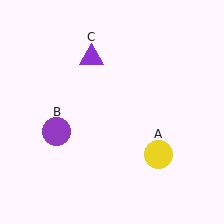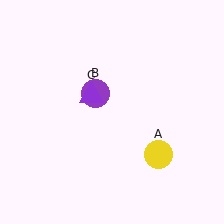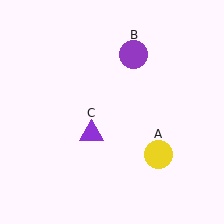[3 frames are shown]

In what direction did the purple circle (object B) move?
The purple circle (object B) moved up and to the right.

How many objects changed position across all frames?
2 objects changed position: purple circle (object B), purple triangle (object C).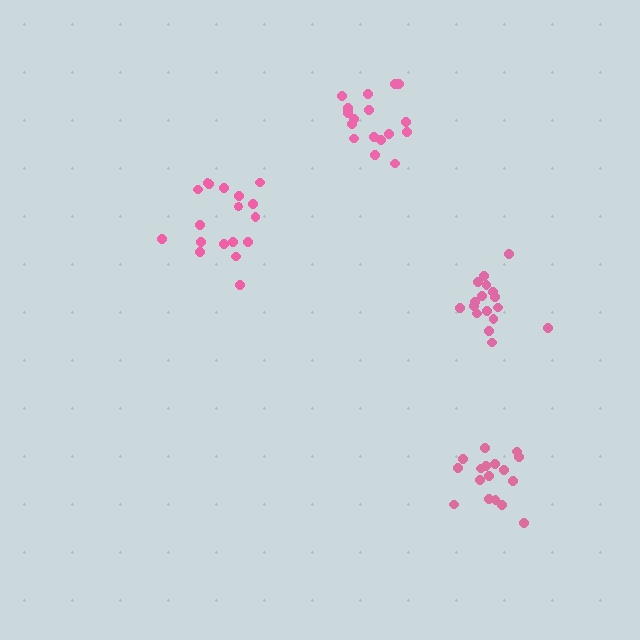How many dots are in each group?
Group 1: 17 dots, Group 2: 17 dots, Group 3: 18 dots, Group 4: 18 dots (70 total).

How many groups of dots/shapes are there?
There are 4 groups.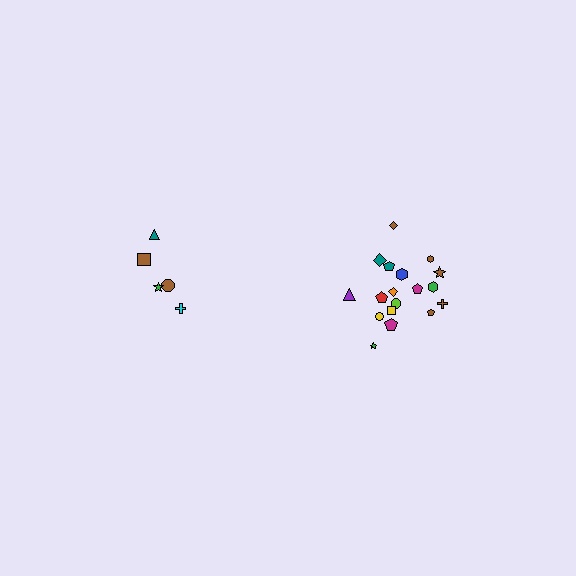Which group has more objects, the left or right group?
The right group.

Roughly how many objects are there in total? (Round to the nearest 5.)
Roughly 25 objects in total.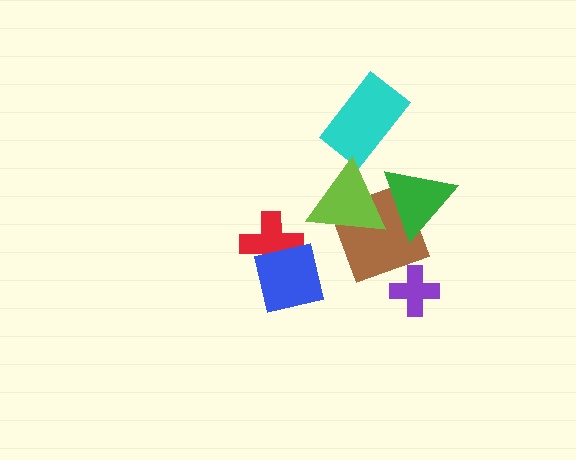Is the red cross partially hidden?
Yes, it is partially covered by another shape.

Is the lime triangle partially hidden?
Yes, it is partially covered by another shape.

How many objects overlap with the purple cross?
0 objects overlap with the purple cross.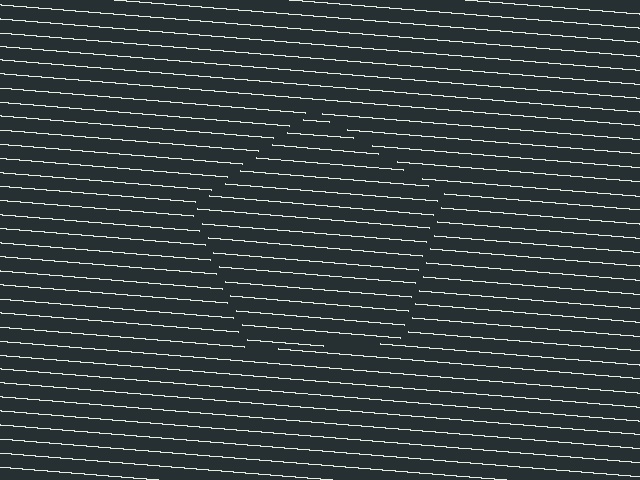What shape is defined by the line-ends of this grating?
An illusory pentagon. The interior of the shape contains the same grating, shifted by half a period — the contour is defined by the phase discontinuity where line-ends from the inner and outer gratings abut.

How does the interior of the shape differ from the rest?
The interior of the shape contains the same grating, shifted by half a period — the contour is defined by the phase discontinuity where line-ends from the inner and outer gratings abut.